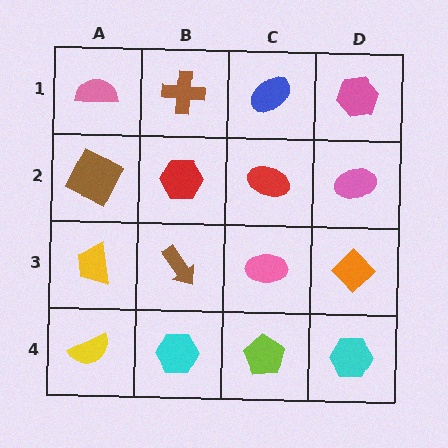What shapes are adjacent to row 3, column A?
A brown square (row 2, column A), a yellow semicircle (row 4, column A), a brown arrow (row 3, column B).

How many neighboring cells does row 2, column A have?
3.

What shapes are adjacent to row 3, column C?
A red ellipse (row 2, column C), a lime pentagon (row 4, column C), a brown arrow (row 3, column B), an orange diamond (row 3, column D).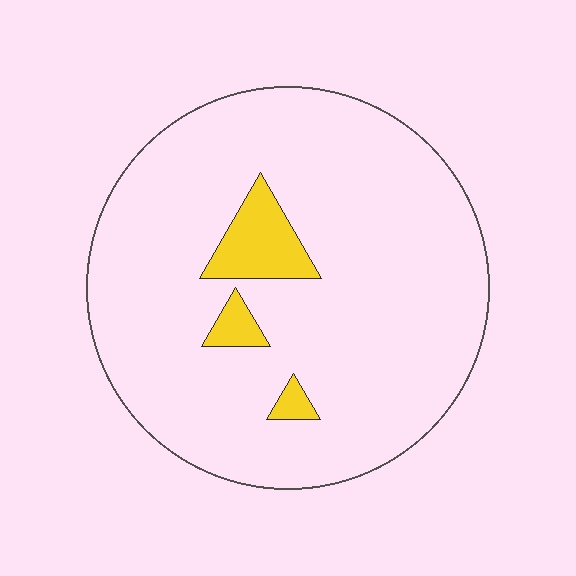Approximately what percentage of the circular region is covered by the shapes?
Approximately 10%.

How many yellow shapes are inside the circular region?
3.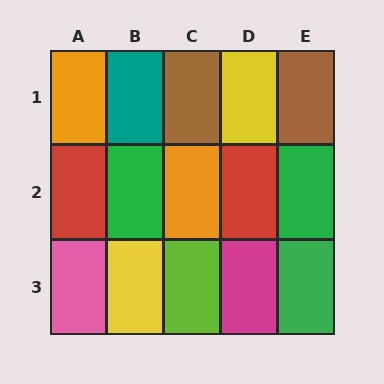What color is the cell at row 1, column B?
Teal.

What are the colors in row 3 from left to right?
Pink, yellow, lime, magenta, green.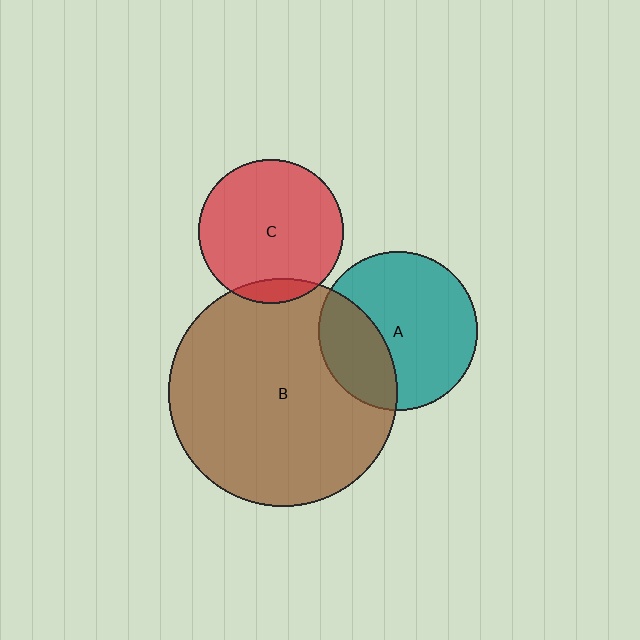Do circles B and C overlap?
Yes.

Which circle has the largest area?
Circle B (brown).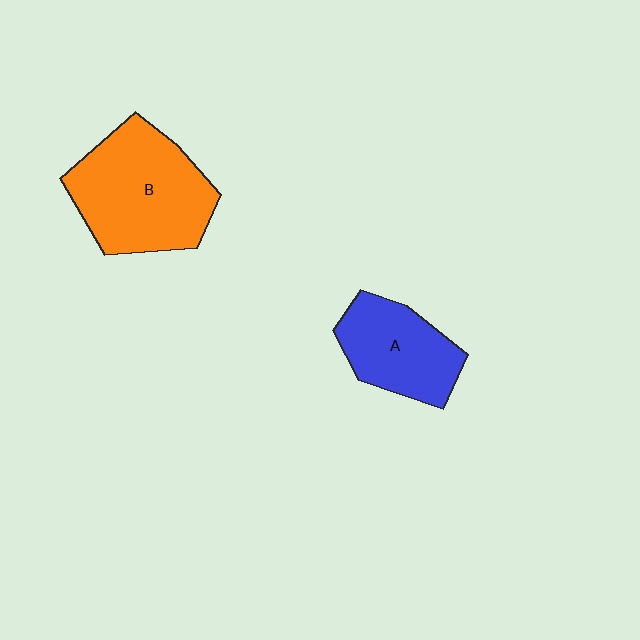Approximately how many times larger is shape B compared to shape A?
Approximately 1.5 times.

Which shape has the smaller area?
Shape A (blue).